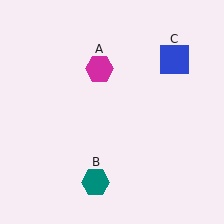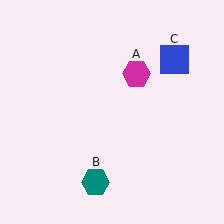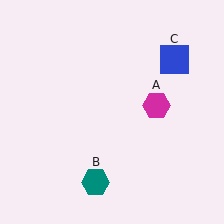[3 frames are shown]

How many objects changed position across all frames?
1 object changed position: magenta hexagon (object A).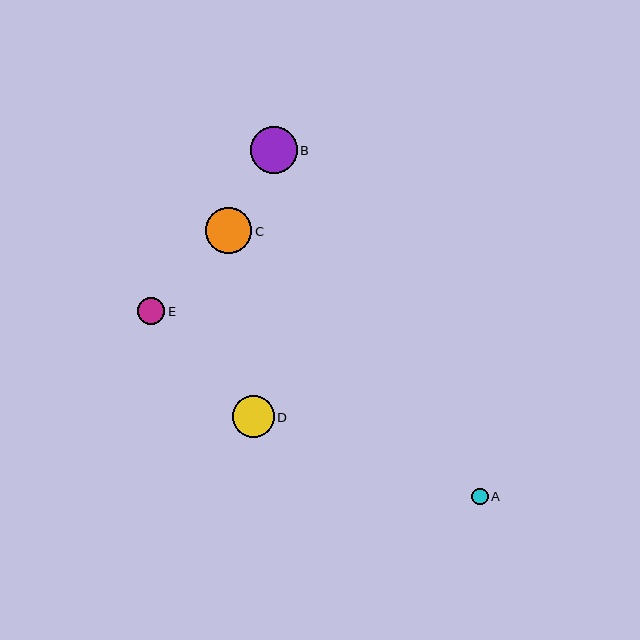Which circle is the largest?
Circle B is the largest with a size of approximately 47 pixels.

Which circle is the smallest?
Circle A is the smallest with a size of approximately 16 pixels.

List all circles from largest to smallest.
From largest to smallest: B, C, D, E, A.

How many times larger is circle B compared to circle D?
Circle B is approximately 1.1 times the size of circle D.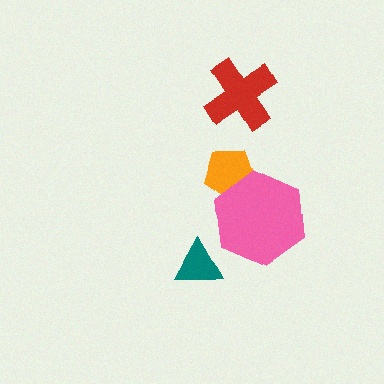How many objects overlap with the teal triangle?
0 objects overlap with the teal triangle.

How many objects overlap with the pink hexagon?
1 object overlaps with the pink hexagon.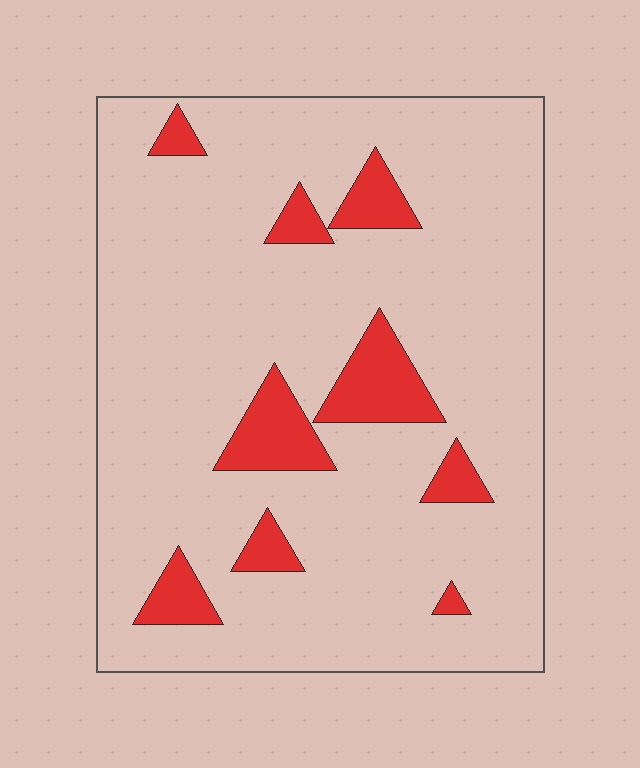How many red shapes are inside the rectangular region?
9.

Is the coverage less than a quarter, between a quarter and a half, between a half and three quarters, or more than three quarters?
Less than a quarter.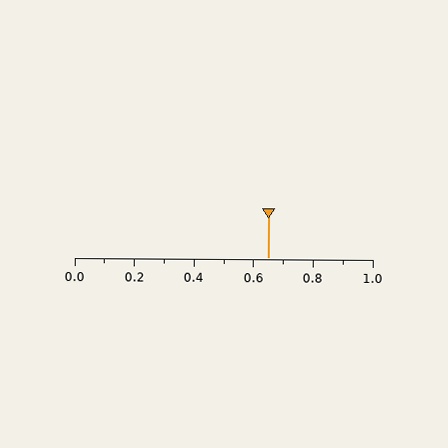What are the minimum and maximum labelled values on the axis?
The axis runs from 0.0 to 1.0.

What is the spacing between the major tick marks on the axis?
The major ticks are spaced 0.2 apart.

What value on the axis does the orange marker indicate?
The marker indicates approximately 0.65.